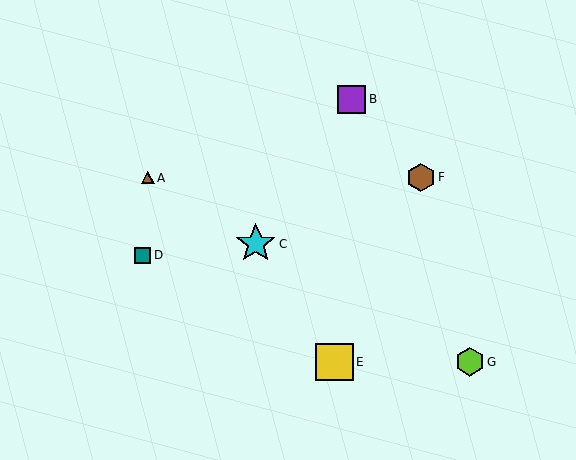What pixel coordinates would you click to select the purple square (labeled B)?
Click at (352, 99) to select the purple square B.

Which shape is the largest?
The cyan star (labeled C) is the largest.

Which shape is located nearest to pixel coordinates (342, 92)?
The purple square (labeled B) at (352, 99) is nearest to that location.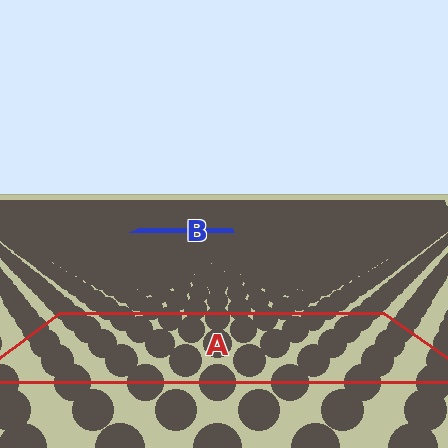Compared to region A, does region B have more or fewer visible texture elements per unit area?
Region B has more texture elements per unit area — they are packed more densely because it is farther away.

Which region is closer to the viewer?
Region A is closer. The texture elements there are larger and more spread out.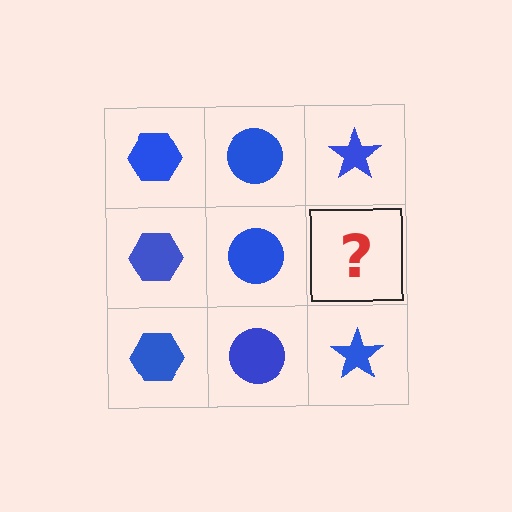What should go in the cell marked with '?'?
The missing cell should contain a blue star.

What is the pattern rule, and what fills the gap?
The rule is that each column has a consistent shape. The gap should be filled with a blue star.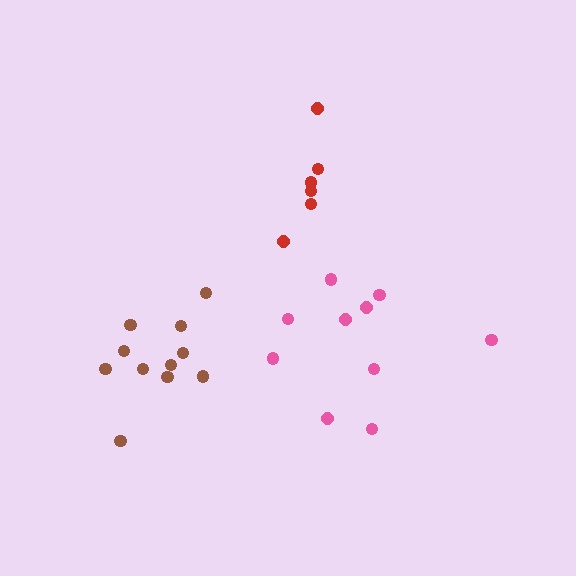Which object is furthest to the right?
The pink cluster is rightmost.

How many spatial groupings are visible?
There are 3 spatial groupings.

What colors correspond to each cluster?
The clusters are colored: brown, red, pink.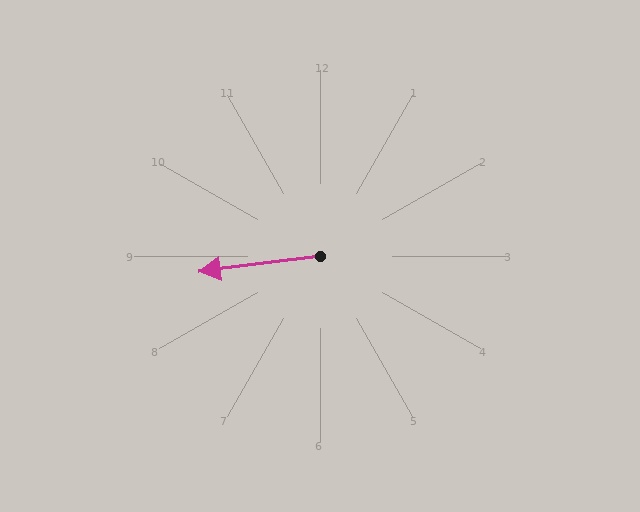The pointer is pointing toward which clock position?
Roughly 9 o'clock.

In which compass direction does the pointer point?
West.